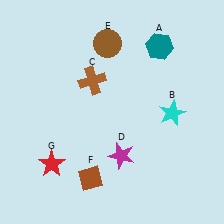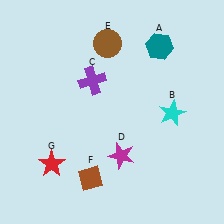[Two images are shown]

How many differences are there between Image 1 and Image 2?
There is 1 difference between the two images.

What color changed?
The cross (C) changed from brown in Image 1 to purple in Image 2.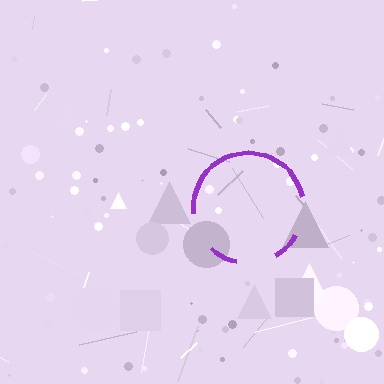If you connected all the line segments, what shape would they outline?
They would outline a circle.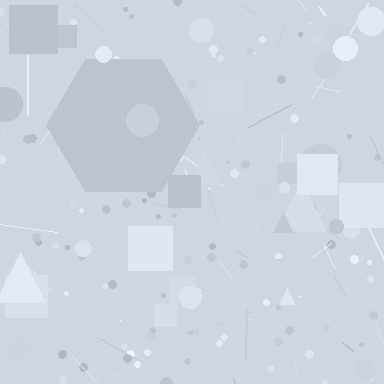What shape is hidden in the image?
A hexagon is hidden in the image.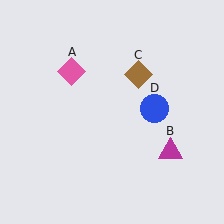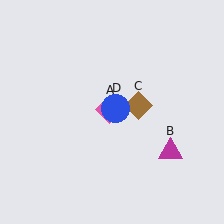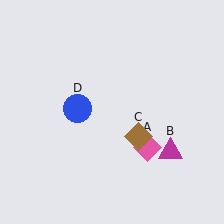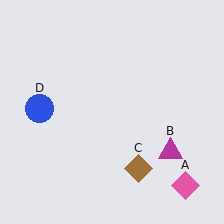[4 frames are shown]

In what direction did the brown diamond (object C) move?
The brown diamond (object C) moved down.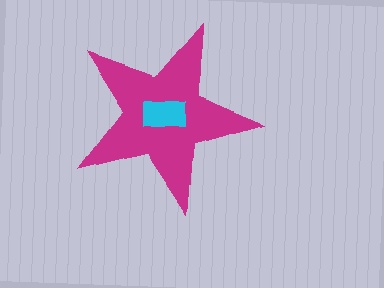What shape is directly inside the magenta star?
The cyan rectangle.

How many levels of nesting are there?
2.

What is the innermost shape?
The cyan rectangle.